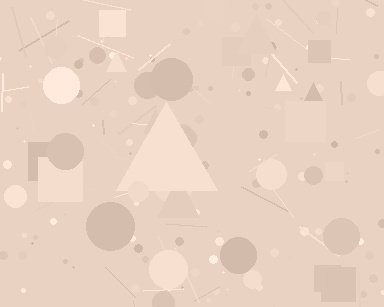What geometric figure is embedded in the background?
A triangle is embedded in the background.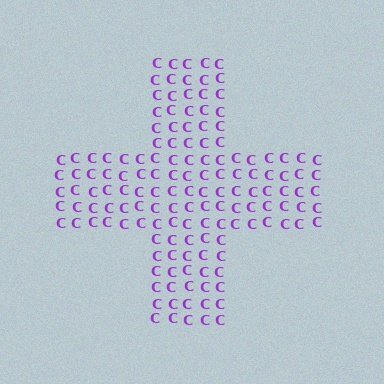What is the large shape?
The large shape is a cross.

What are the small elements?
The small elements are letter C's.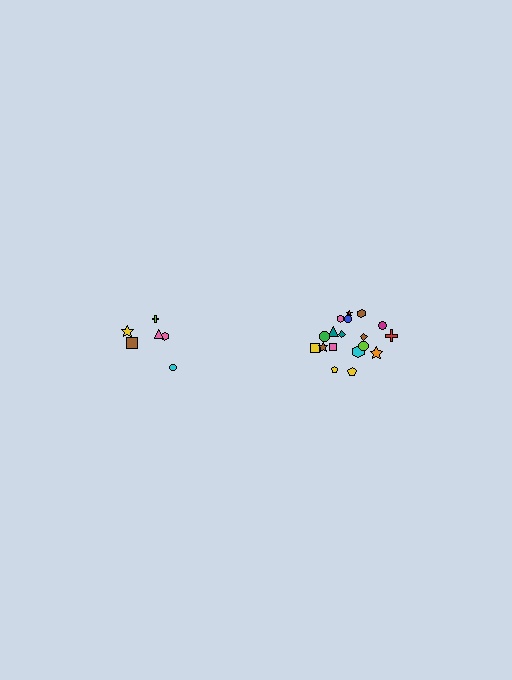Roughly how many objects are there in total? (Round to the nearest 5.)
Roughly 25 objects in total.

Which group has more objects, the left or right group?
The right group.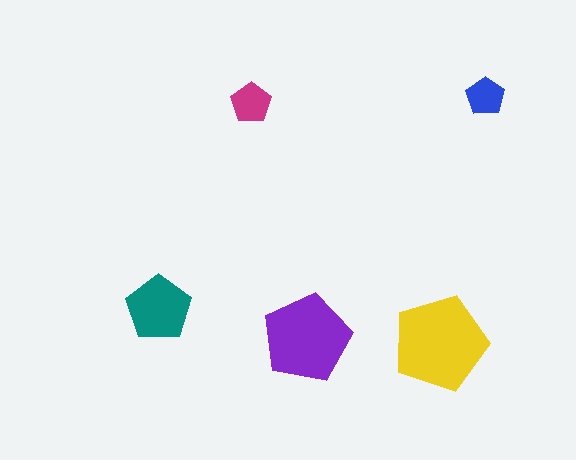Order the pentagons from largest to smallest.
the yellow one, the purple one, the teal one, the magenta one, the blue one.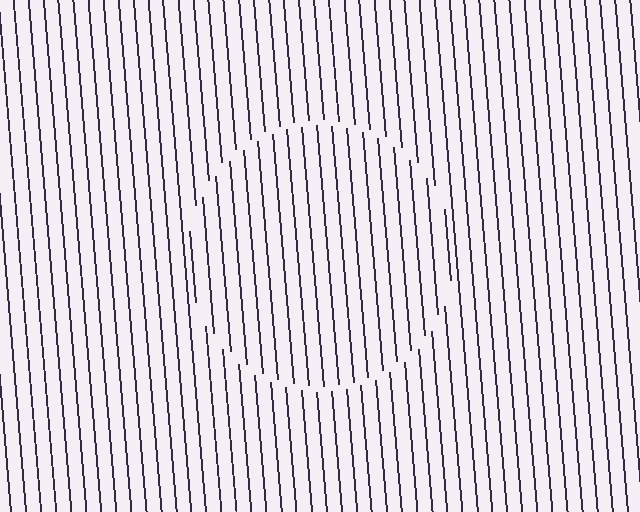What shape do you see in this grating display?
An illusory circle. The interior of the shape contains the same grating, shifted by half a period — the contour is defined by the phase discontinuity where line-ends from the inner and outer gratings abut.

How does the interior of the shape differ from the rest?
The interior of the shape contains the same grating, shifted by half a period — the contour is defined by the phase discontinuity where line-ends from the inner and outer gratings abut.